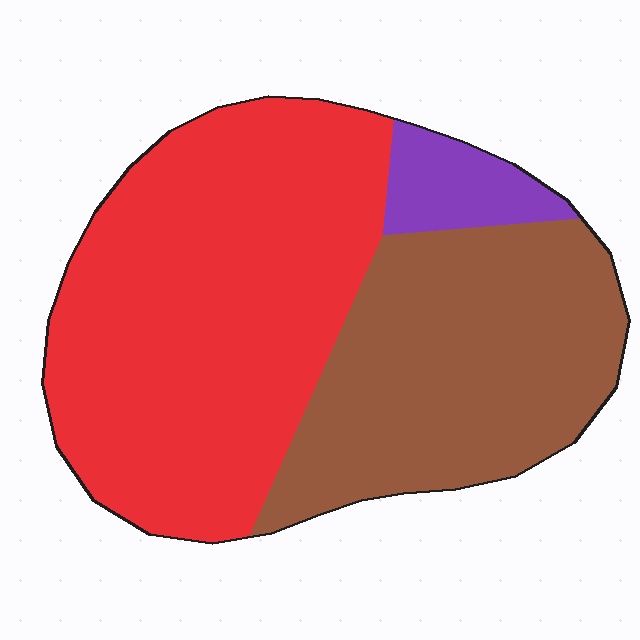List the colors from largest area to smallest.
From largest to smallest: red, brown, purple.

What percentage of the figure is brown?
Brown takes up about three eighths (3/8) of the figure.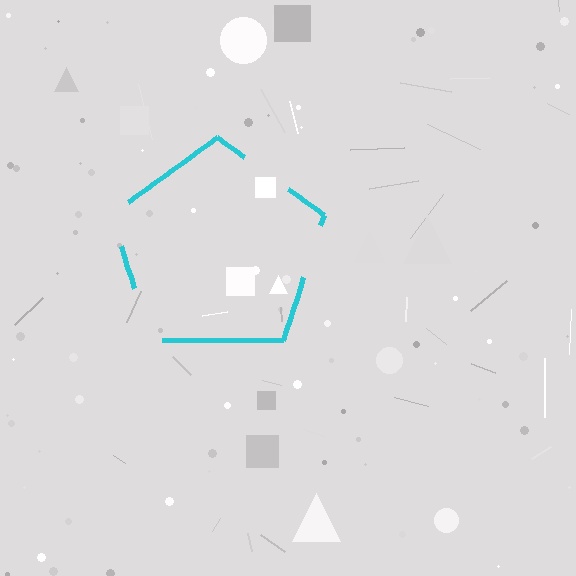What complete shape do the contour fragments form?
The contour fragments form a pentagon.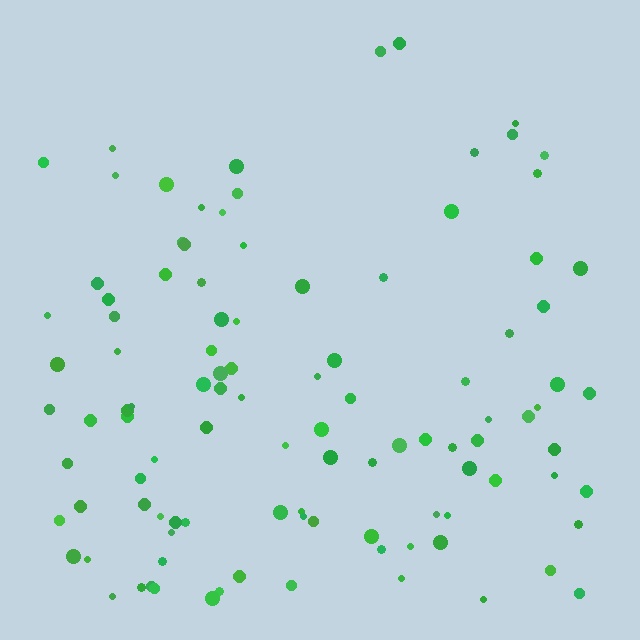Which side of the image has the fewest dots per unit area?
The top.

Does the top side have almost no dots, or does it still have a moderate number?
Still a moderate number, just noticeably fewer than the bottom.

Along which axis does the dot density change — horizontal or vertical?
Vertical.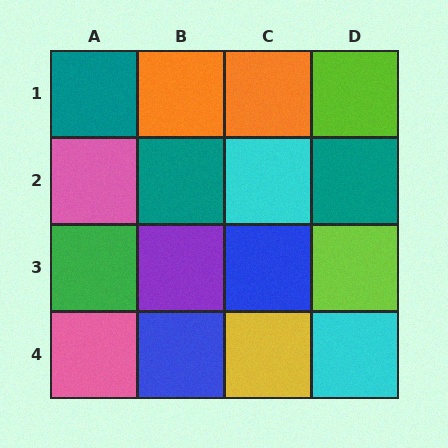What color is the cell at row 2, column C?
Cyan.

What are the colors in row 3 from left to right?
Green, purple, blue, lime.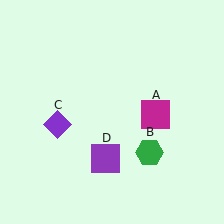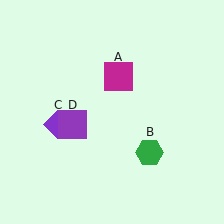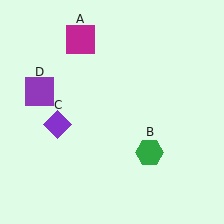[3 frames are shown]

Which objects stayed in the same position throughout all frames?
Green hexagon (object B) and purple diamond (object C) remained stationary.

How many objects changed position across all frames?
2 objects changed position: magenta square (object A), purple square (object D).